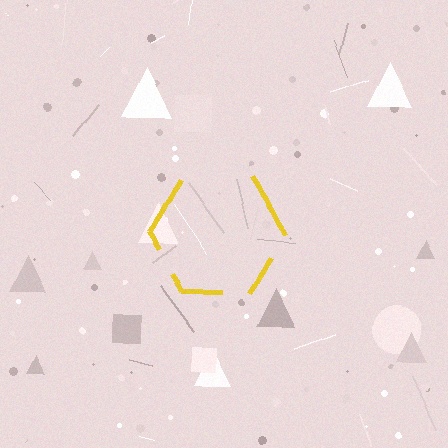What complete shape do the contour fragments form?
The contour fragments form a hexagon.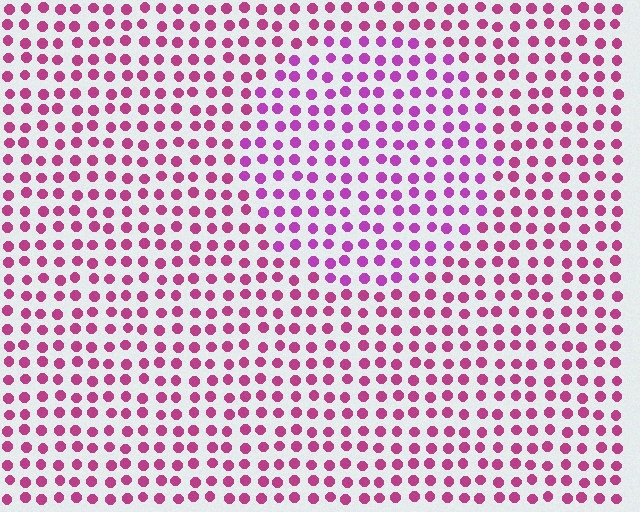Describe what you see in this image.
The image is filled with small magenta elements in a uniform arrangement. A circle-shaped region is visible where the elements are tinted to a slightly different hue, forming a subtle color boundary.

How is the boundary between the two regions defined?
The boundary is defined purely by a slight shift in hue (about 25 degrees). Spacing, size, and orientation are identical on both sides.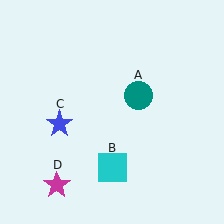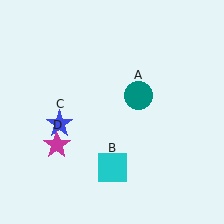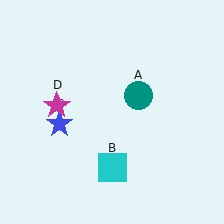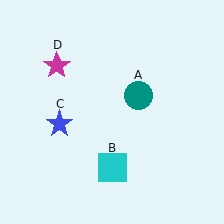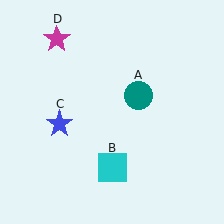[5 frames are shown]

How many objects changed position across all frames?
1 object changed position: magenta star (object D).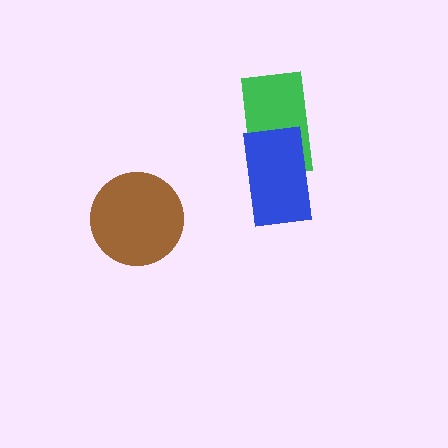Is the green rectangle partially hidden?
Yes, it is partially covered by another shape.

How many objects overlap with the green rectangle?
1 object overlaps with the green rectangle.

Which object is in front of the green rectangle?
The blue rectangle is in front of the green rectangle.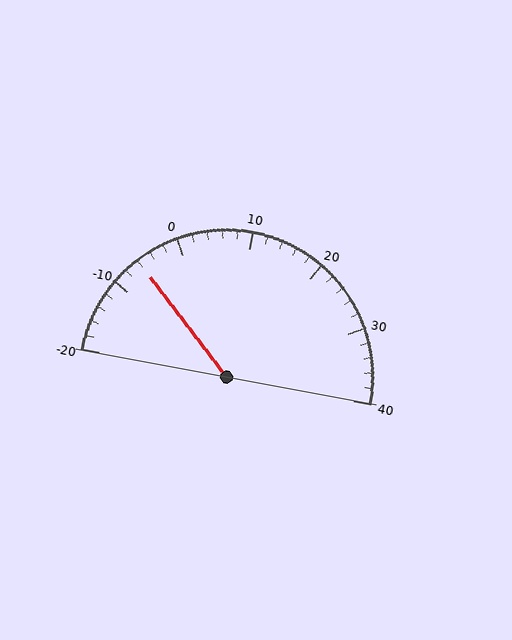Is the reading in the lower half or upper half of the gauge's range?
The reading is in the lower half of the range (-20 to 40).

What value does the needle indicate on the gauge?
The needle indicates approximately -6.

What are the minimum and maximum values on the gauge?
The gauge ranges from -20 to 40.